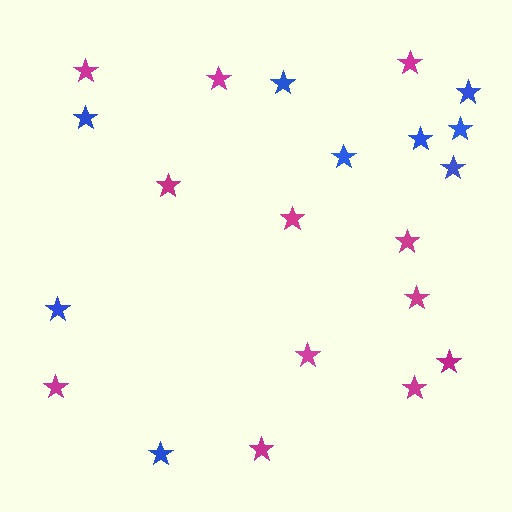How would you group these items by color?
There are 2 groups: one group of magenta stars (12) and one group of blue stars (9).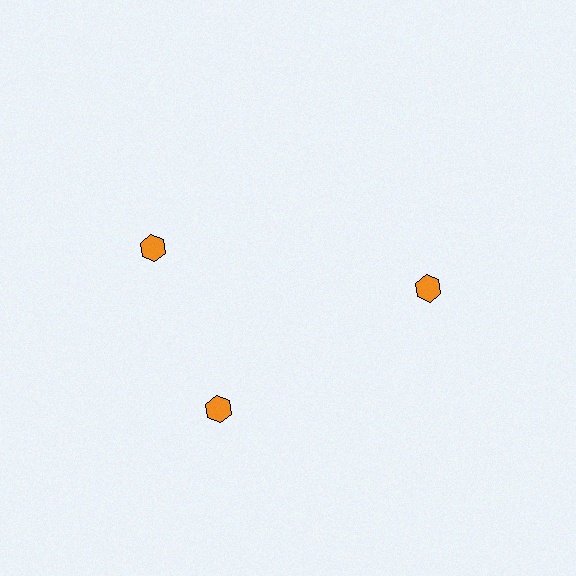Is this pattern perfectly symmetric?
No. The 3 orange hexagons are arranged in a ring, but one element near the 11 o'clock position is rotated out of alignment along the ring, breaking the 3-fold rotational symmetry.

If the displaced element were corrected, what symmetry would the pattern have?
It would have 3-fold rotational symmetry — the pattern would map onto itself every 120 degrees.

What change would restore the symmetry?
The symmetry would be restored by rotating it back into even spacing with its neighbors so that all 3 hexagons sit at equal angles and equal distance from the center.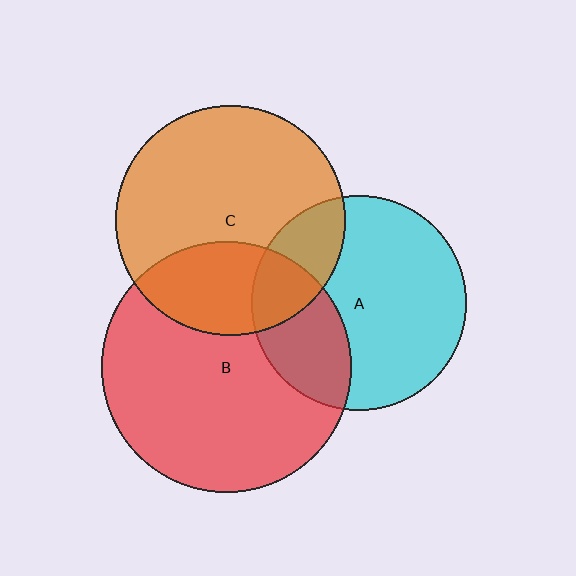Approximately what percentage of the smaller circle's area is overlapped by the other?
Approximately 30%.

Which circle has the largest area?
Circle B (red).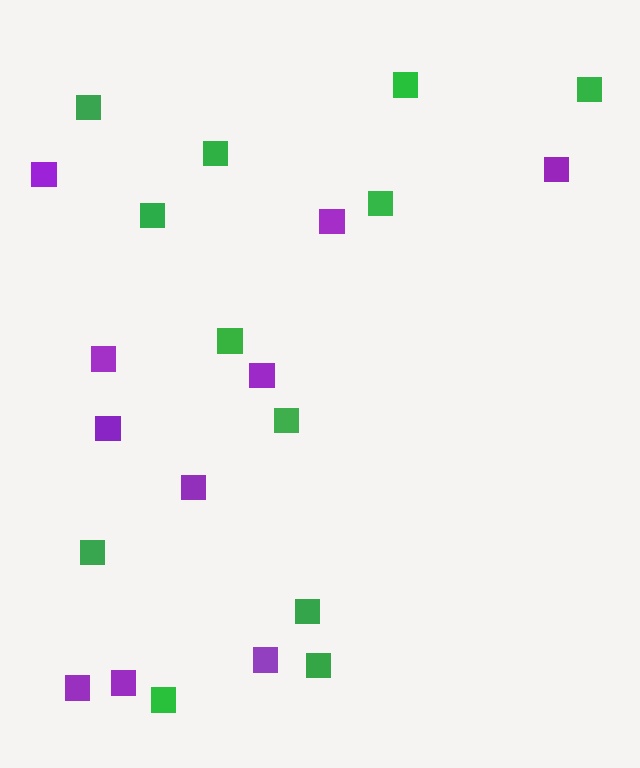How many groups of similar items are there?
There are 2 groups: one group of purple squares (10) and one group of green squares (12).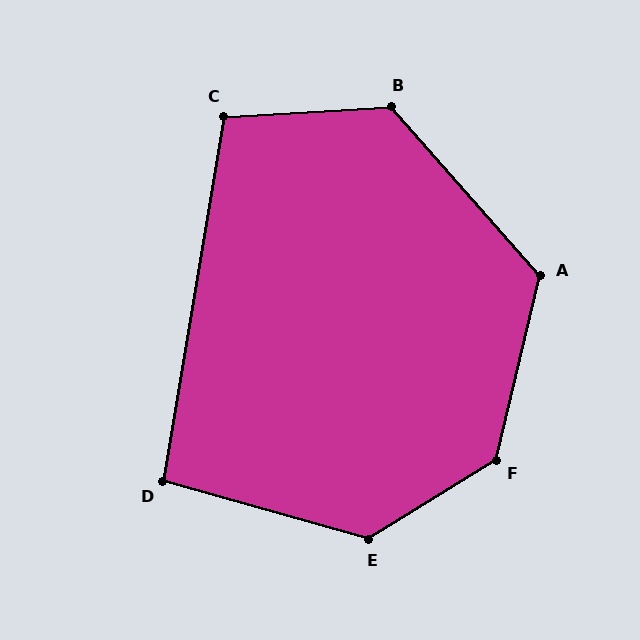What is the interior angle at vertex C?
Approximately 103 degrees (obtuse).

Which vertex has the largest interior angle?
F, at approximately 135 degrees.